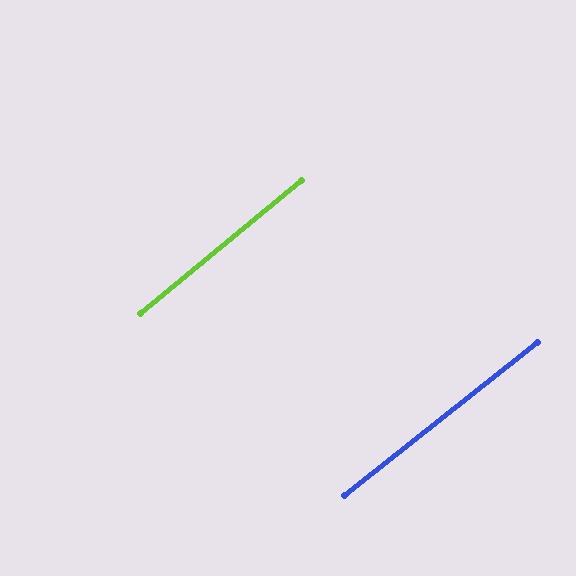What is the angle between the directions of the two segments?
Approximately 1 degree.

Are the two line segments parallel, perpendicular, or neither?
Parallel — their directions differ by only 1.2°.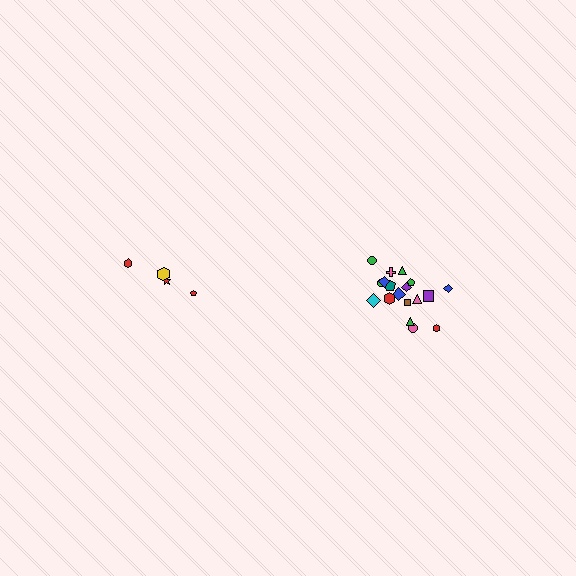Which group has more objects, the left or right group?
The right group.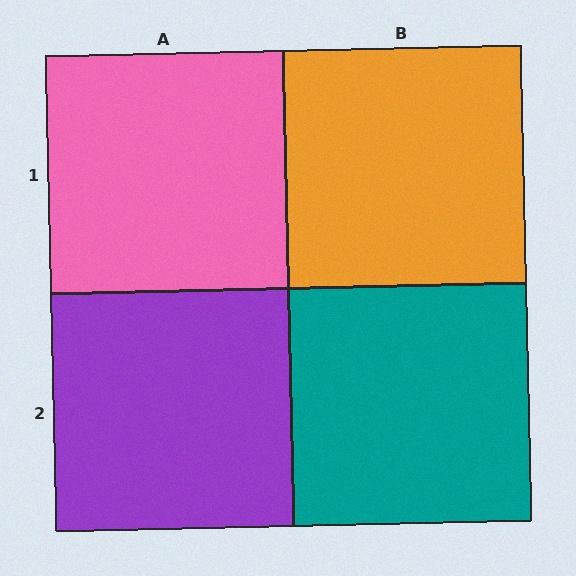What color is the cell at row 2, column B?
Teal.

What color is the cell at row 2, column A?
Purple.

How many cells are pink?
1 cell is pink.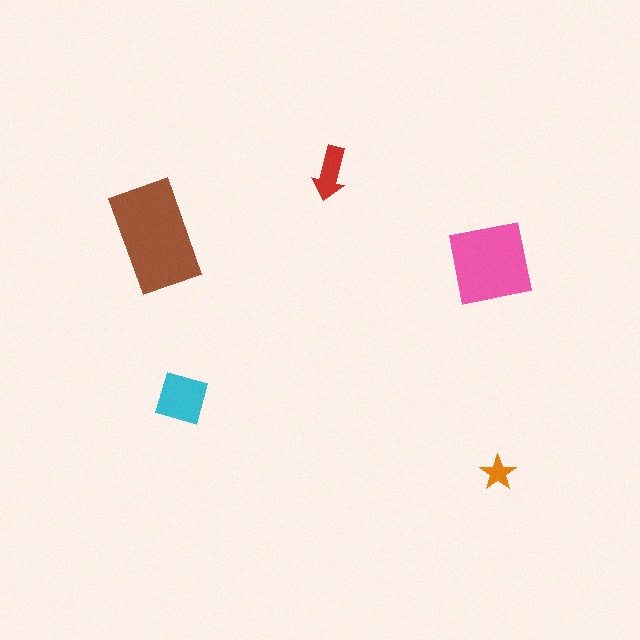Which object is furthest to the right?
The orange star is rightmost.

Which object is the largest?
The brown rectangle.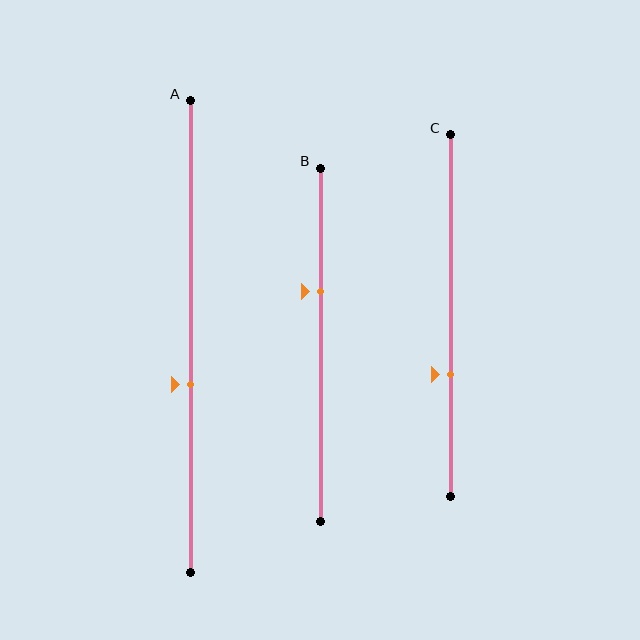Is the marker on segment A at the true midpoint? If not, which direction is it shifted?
No, the marker on segment A is shifted downward by about 10% of the segment length.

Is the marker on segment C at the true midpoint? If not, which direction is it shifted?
No, the marker on segment C is shifted downward by about 16% of the segment length.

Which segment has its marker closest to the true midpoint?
Segment A has its marker closest to the true midpoint.